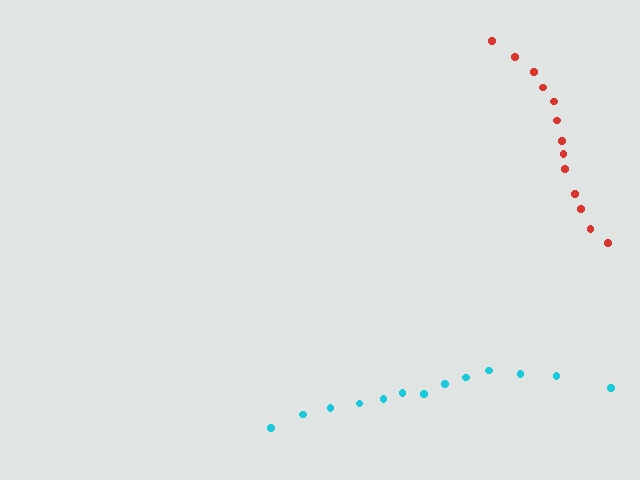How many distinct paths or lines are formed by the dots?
There are 2 distinct paths.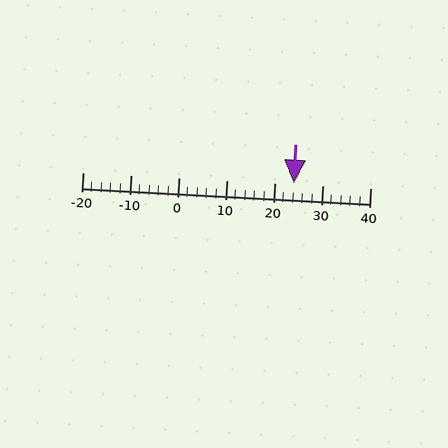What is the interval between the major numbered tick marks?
The major tick marks are spaced 10 units apart.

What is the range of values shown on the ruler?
The ruler shows values from -20 to 40.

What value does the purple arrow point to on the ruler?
The purple arrow points to approximately 24.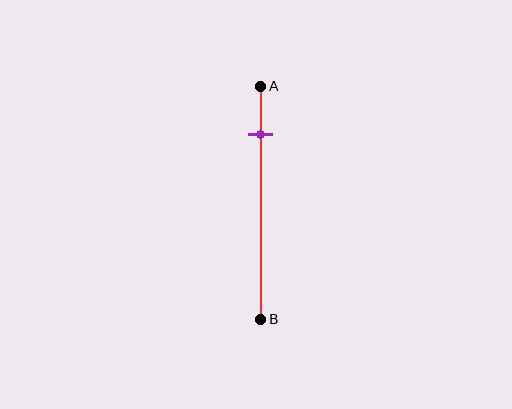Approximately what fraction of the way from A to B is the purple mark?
The purple mark is approximately 20% of the way from A to B.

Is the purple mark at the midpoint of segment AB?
No, the mark is at about 20% from A, not at the 50% midpoint.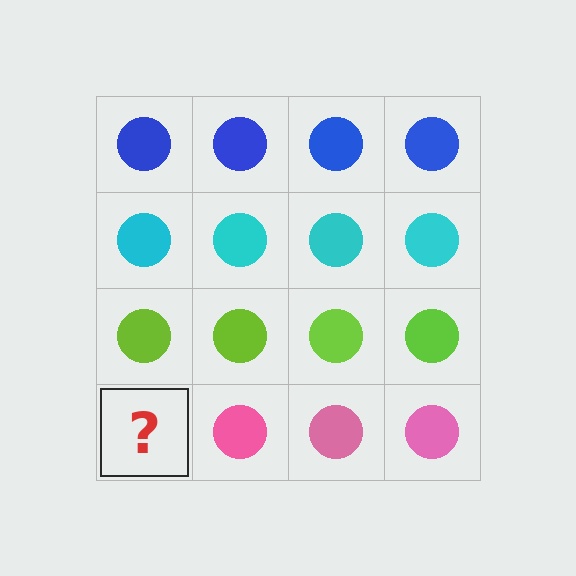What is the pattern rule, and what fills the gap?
The rule is that each row has a consistent color. The gap should be filled with a pink circle.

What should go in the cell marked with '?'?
The missing cell should contain a pink circle.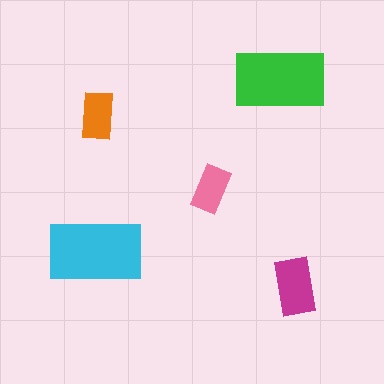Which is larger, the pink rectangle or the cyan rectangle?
The cyan one.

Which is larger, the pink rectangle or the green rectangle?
The green one.